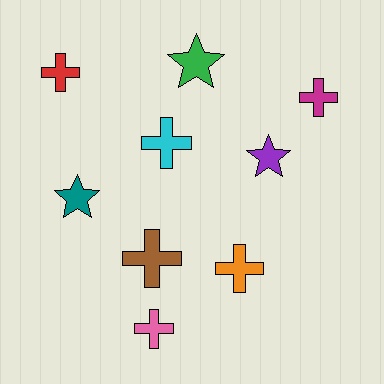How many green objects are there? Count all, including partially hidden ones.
There is 1 green object.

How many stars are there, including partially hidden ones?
There are 3 stars.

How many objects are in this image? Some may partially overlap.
There are 9 objects.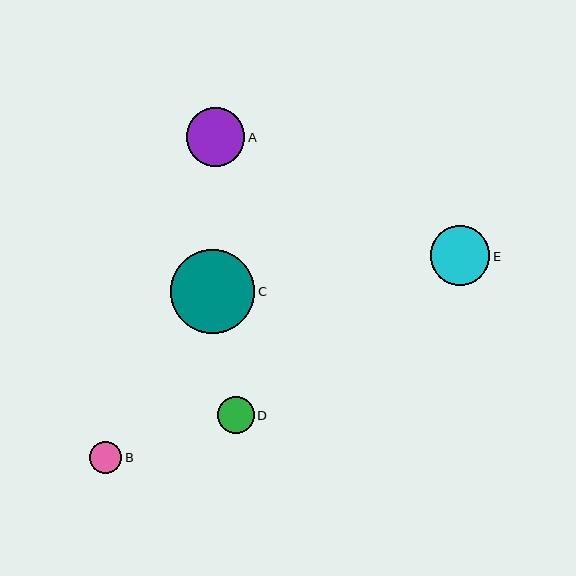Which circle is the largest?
Circle C is the largest with a size of approximately 84 pixels.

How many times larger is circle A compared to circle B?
Circle A is approximately 1.8 times the size of circle B.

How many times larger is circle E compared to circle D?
Circle E is approximately 1.6 times the size of circle D.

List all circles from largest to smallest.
From largest to smallest: C, E, A, D, B.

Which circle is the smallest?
Circle B is the smallest with a size of approximately 32 pixels.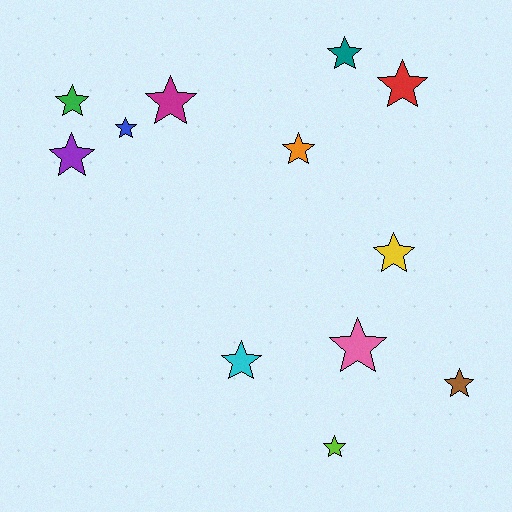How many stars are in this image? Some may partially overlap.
There are 12 stars.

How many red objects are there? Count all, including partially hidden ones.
There is 1 red object.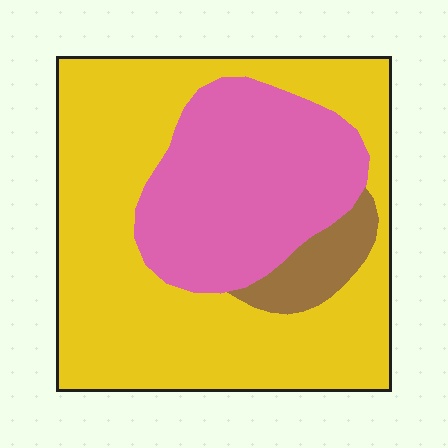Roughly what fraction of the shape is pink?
Pink covers around 30% of the shape.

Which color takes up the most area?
Yellow, at roughly 60%.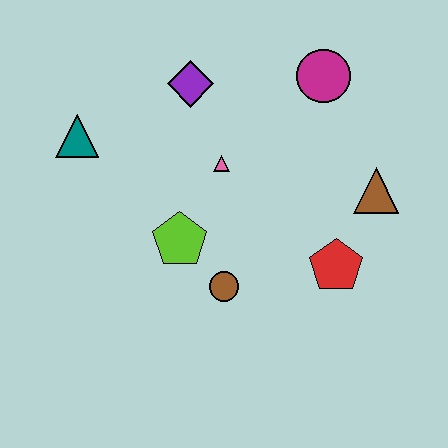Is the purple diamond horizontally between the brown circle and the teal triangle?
Yes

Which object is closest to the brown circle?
The lime pentagon is closest to the brown circle.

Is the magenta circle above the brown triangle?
Yes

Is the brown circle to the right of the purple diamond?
Yes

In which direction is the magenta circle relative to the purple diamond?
The magenta circle is to the right of the purple diamond.